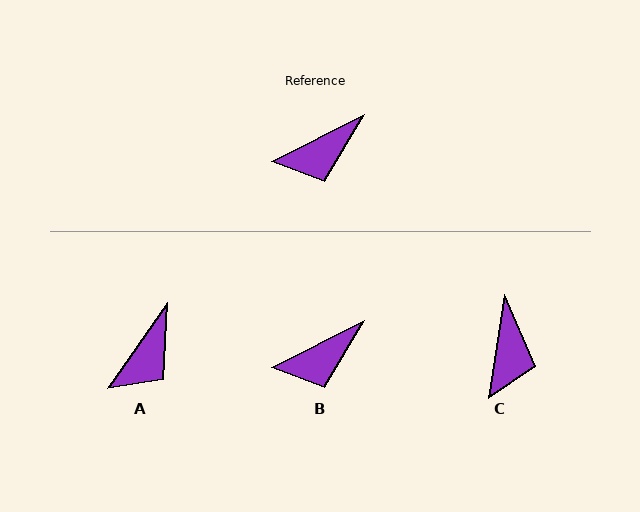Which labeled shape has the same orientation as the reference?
B.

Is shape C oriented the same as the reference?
No, it is off by about 54 degrees.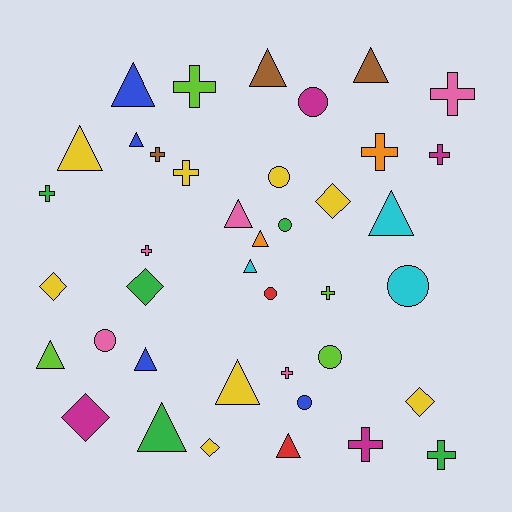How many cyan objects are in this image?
There are 3 cyan objects.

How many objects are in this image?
There are 40 objects.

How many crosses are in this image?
There are 12 crosses.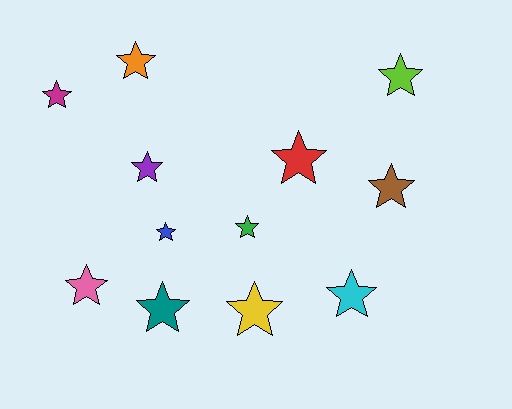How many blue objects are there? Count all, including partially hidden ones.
There is 1 blue object.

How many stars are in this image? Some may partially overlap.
There are 12 stars.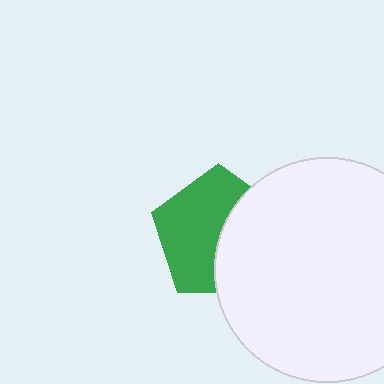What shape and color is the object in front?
The object in front is a white circle.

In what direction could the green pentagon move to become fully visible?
The green pentagon could move left. That would shift it out from behind the white circle entirely.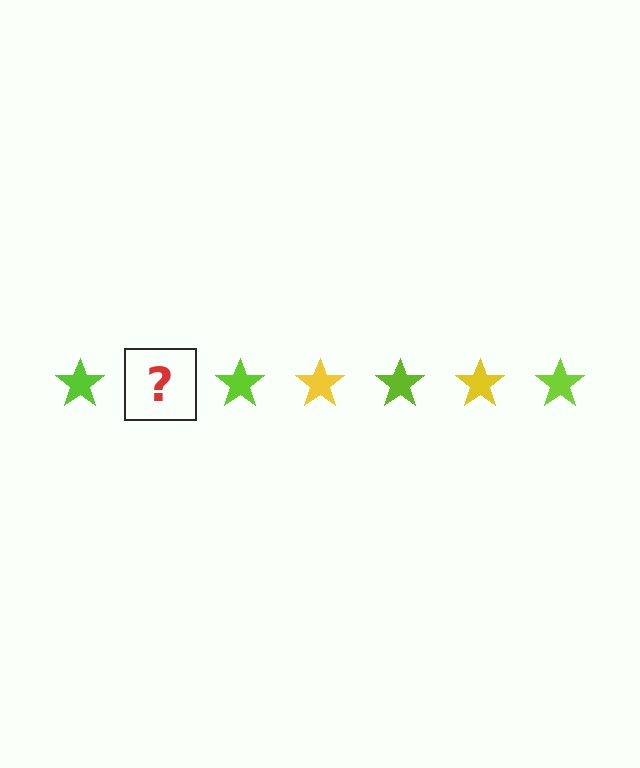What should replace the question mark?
The question mark should be replaced with a yellow star.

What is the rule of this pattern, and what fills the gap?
The rule is that the pattern cycles through lime, yellow stars. The gap should be filled with a yellow star.